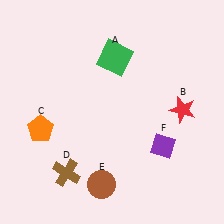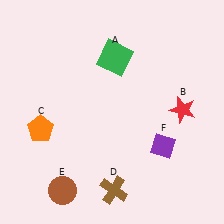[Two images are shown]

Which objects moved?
The objects that moved are: the brown cross (D), the brown circle (E).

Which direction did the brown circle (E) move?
The brown circle (E) moved left.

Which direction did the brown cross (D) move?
The brown cross (D) moved right.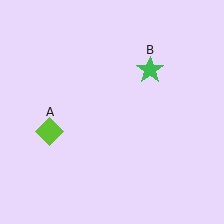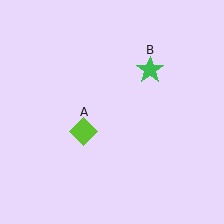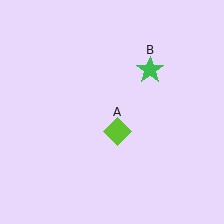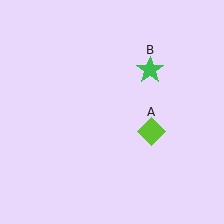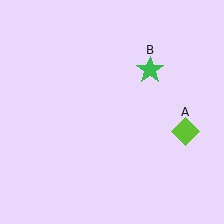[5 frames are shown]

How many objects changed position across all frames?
1 object changed position: lime diamond (object A).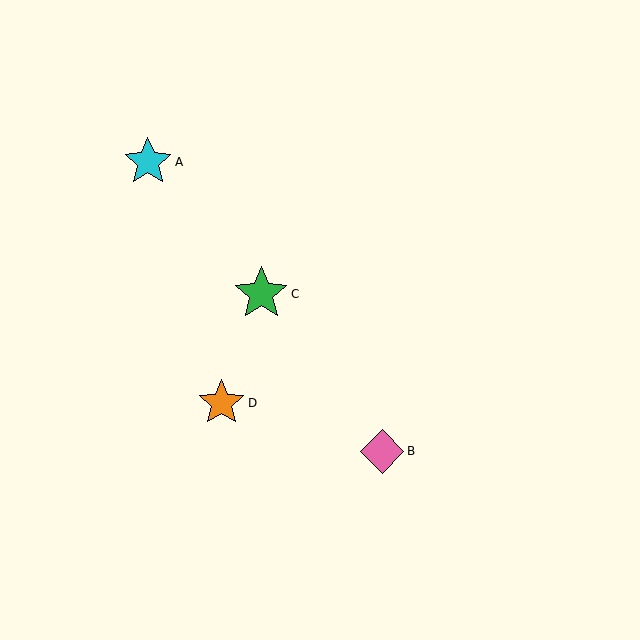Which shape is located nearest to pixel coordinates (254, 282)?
The green star (labeled C) at (261, 294) is nearest to that location.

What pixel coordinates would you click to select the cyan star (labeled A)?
Click at (148, 162) to select the cyan star A.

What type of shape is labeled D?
Shape D is an orange star.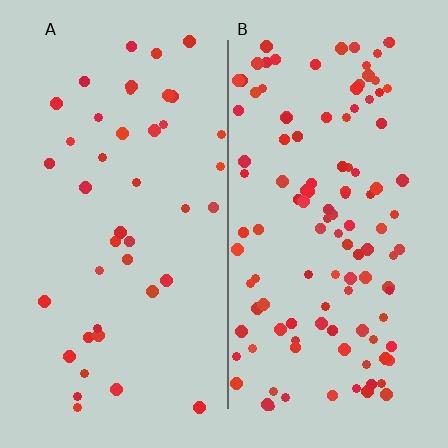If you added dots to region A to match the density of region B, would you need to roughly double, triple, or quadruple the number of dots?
Approximately triple.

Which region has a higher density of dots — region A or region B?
B (the right).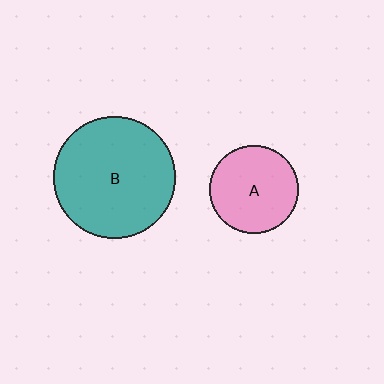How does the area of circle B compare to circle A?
Approximately 1.9 times.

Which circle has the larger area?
Circle B (teal).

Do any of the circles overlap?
No, none of the circles overlap.